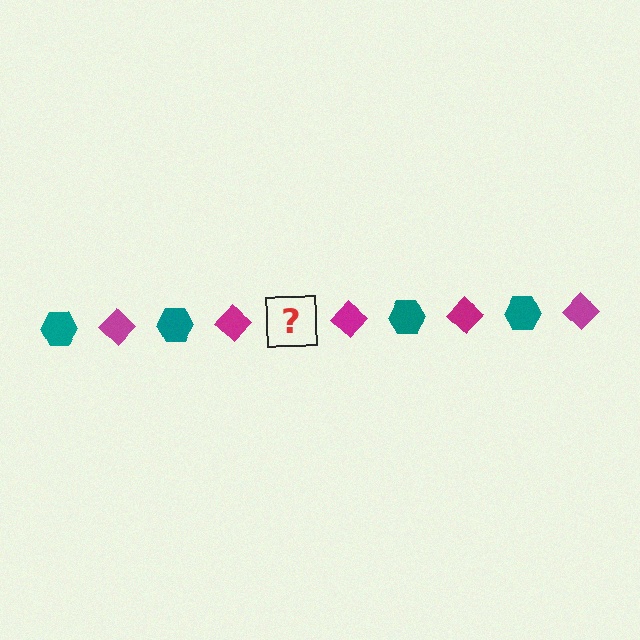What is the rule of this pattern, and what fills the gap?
The rule is that the pattern alternates between teal hexagon and magenta diamond. The gap should be filled with a teal hexagon.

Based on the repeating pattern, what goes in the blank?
The blank should be a teal hexagon.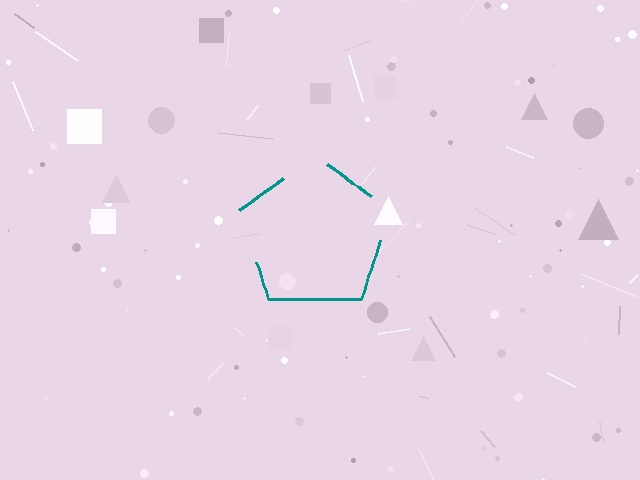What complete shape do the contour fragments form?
The contour fragments form a pentagon.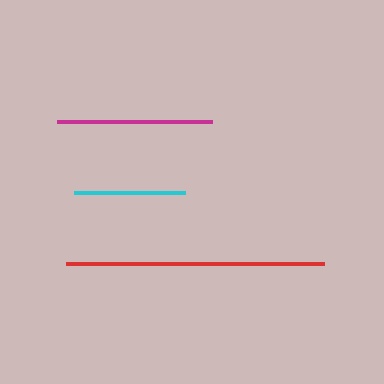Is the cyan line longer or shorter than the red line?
The red line is longer than the cyan line.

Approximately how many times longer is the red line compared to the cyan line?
The red line is approximately 2.3 times the length of the cyan line.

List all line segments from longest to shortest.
From longest to shortest: red, magenta, cyan.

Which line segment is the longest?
The red line is the longest at approximately 259 pixels.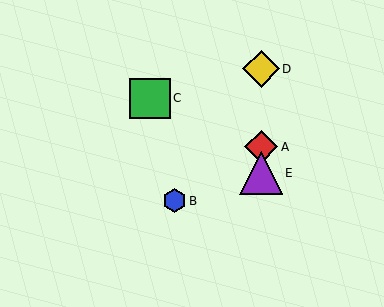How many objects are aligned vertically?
3 objects (A, D, E) are aligned vertically.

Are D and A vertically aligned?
Yes, both are at x≈261.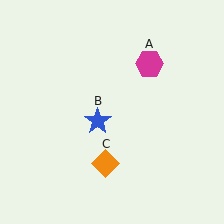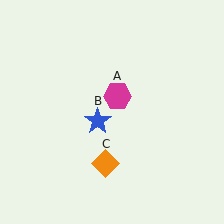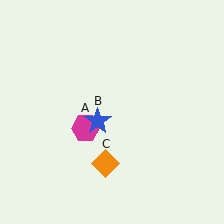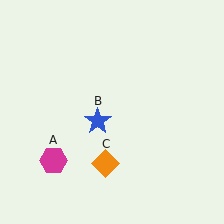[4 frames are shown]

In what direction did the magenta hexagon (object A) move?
The magenta hexagon (object A) moved down and to the left.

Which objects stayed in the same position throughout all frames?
Blue star (object B) and orange diamond (object C) remained stationary.